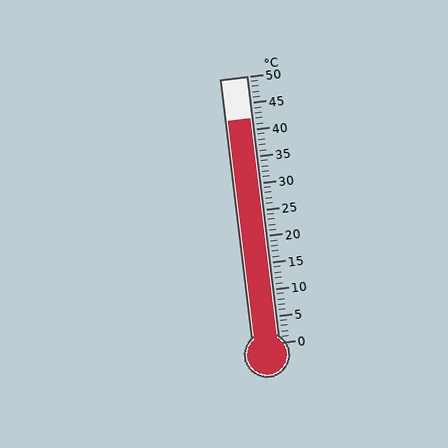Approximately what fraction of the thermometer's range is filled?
The thermometer is filled to approximately 85% of its range.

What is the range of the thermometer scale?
The thermometer scale ranges from 0°C to 50°C.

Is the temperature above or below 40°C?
The temperature is above 40°C.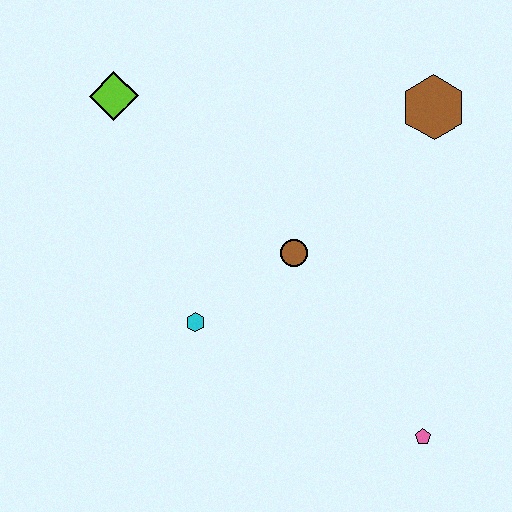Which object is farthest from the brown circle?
The lime diamond is farthest from the brown circle.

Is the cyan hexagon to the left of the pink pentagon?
Yes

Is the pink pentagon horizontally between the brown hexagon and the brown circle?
Yes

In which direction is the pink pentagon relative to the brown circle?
The pink pentagon is below the brown circle.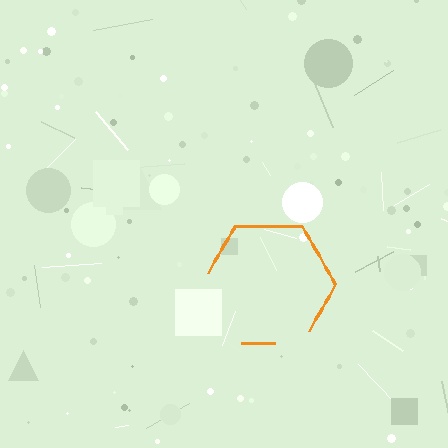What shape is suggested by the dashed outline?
The dashed outline suggests a hexagon.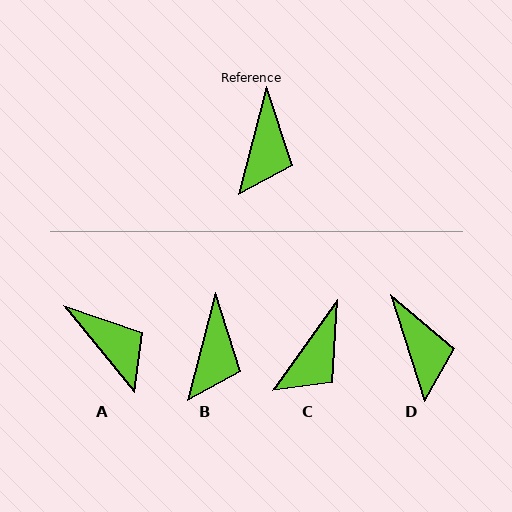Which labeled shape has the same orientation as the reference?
B.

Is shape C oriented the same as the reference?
No, it is off by about 21 degrees.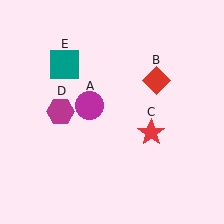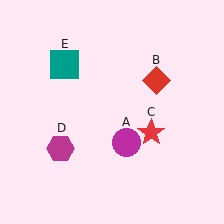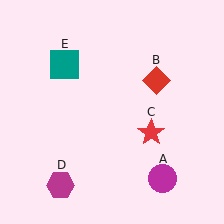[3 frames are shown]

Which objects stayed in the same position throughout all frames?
Red diamond (object B) and red star (object C) and teal square (object E) remained stationary.